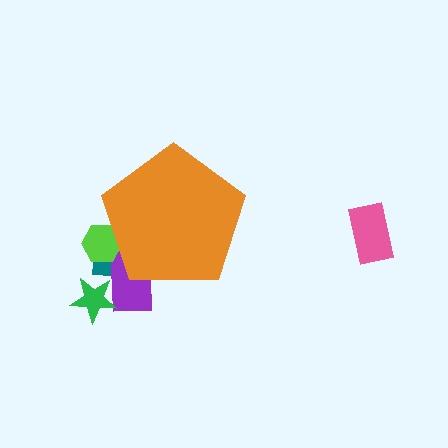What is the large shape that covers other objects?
An orange pentagon.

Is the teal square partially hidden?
Yes, the teal square is partially hidden behind the orange pentagon.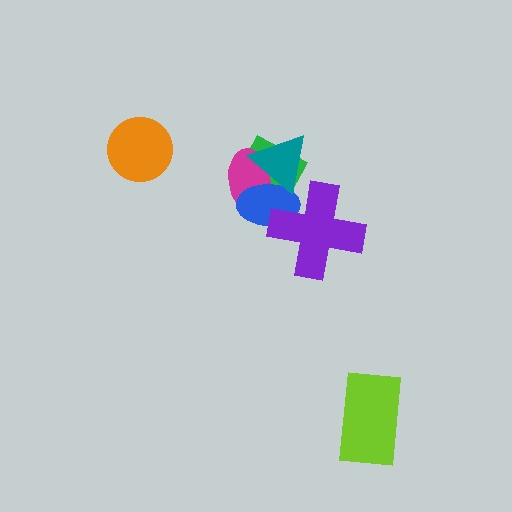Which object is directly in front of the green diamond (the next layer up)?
The magenta ellipse is directly in front of the green diamond.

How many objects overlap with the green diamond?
4 objects overlap with the green diamond.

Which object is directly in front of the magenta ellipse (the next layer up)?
The blue ellipse is directly in front of the magenta ellipse.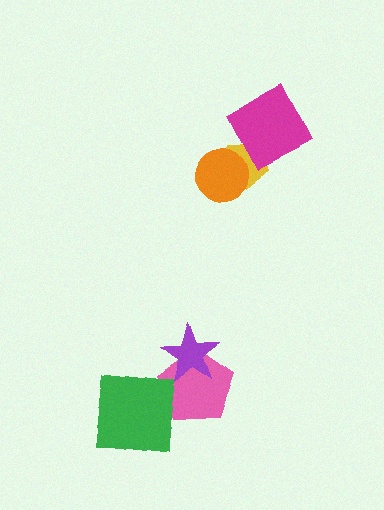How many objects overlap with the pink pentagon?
2 objects overlap with the pink pentagon.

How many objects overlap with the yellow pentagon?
2 objects overlap with the yellow pentagon.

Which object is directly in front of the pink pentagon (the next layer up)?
The purple star is directly in front of the pink pentagon.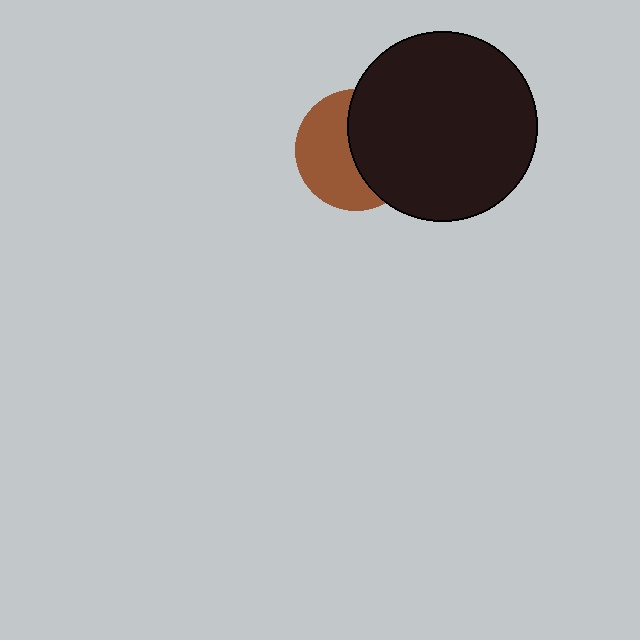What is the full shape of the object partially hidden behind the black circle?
The partially hidden object is a brown circle.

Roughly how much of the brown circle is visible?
About half of it is visible (roughly 51%).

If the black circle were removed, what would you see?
You would see the complete brown circle.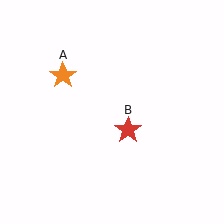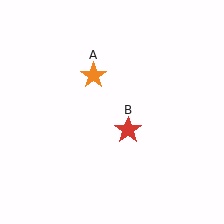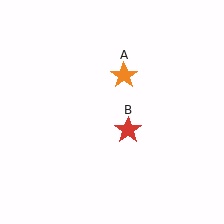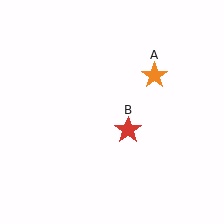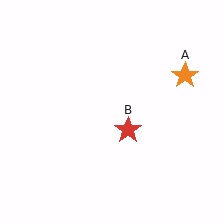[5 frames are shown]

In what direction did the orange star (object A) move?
The orange star (object A) moved right.